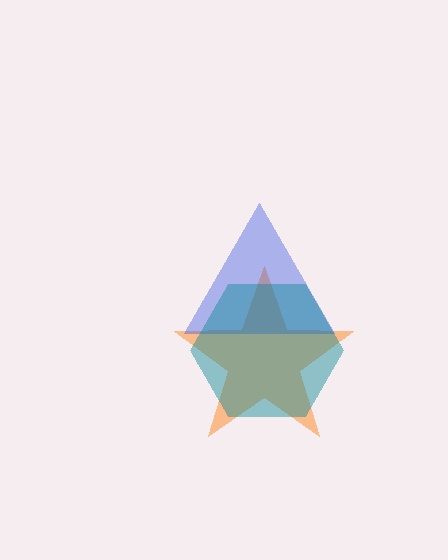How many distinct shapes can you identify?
There are 3 distinct shapes: an orange star, a blue triangle, a teal hexagon.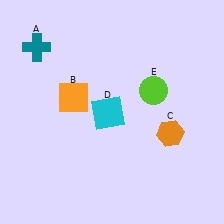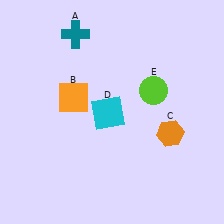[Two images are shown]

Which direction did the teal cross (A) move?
The teal cross (A) moved right.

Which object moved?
The teal cross (A) moved right.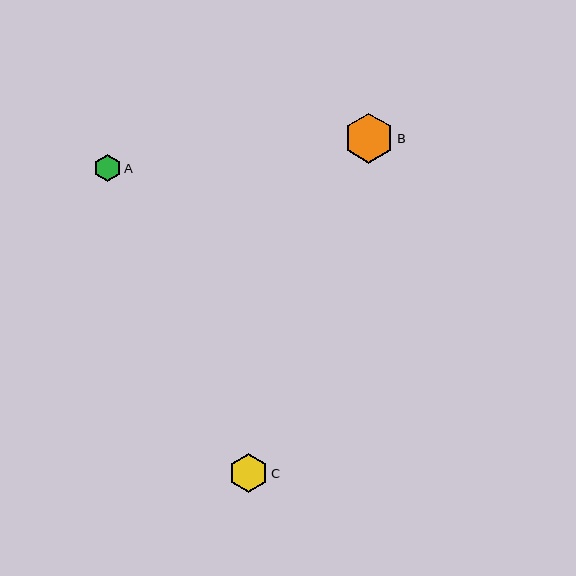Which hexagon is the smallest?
Hexagon A is the smallest with a size of approximately 27 pixels.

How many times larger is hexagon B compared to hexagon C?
Hexagon B is approximately 1.3 times the size of hexagon C.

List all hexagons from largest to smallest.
From largest to smallest: B, C, A.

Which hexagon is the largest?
Hexagon B is the largest with a size of approximately 50 pixels.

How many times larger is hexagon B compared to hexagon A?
Hexagon B is approximately 1.8 times the size of hexagon A.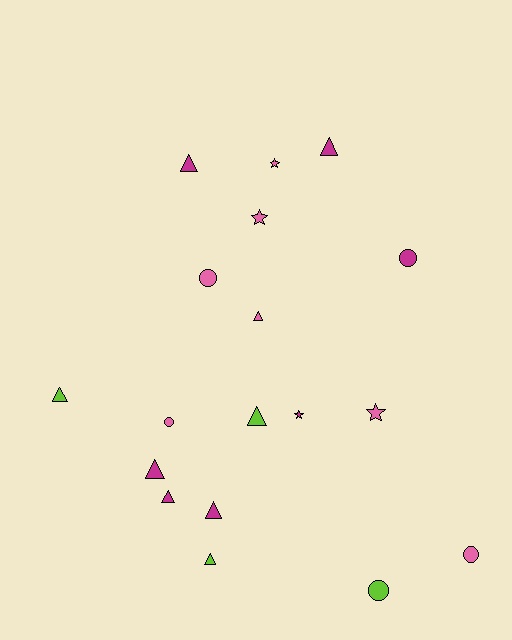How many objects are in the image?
There are 18 objects.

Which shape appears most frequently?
Triangle, with 9 objects.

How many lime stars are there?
There are no lime stars.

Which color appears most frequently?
Magenta, with 7 objects.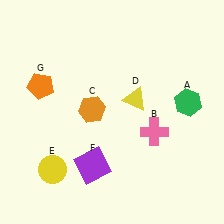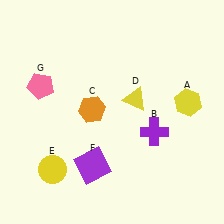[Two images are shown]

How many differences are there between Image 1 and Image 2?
There are 3 differences between the two images.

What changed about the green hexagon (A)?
In Image 1, A is green. In Image 2, it changed to yellow.